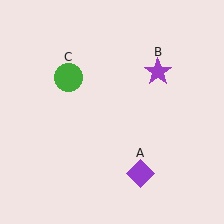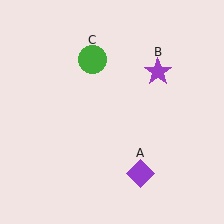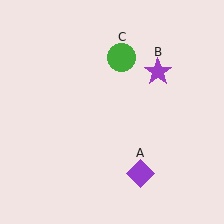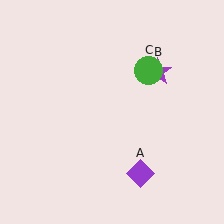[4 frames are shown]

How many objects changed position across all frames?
1 object changed position: green circle (object C).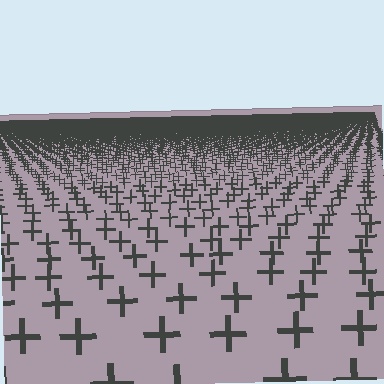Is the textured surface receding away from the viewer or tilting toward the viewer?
The surface is receding away from the viewer. Texture elements get smaller and denser toward the top.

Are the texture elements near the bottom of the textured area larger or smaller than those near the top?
Larger. Near the bottom, elements are closer to the viewer and appear at a bigger on-screen size.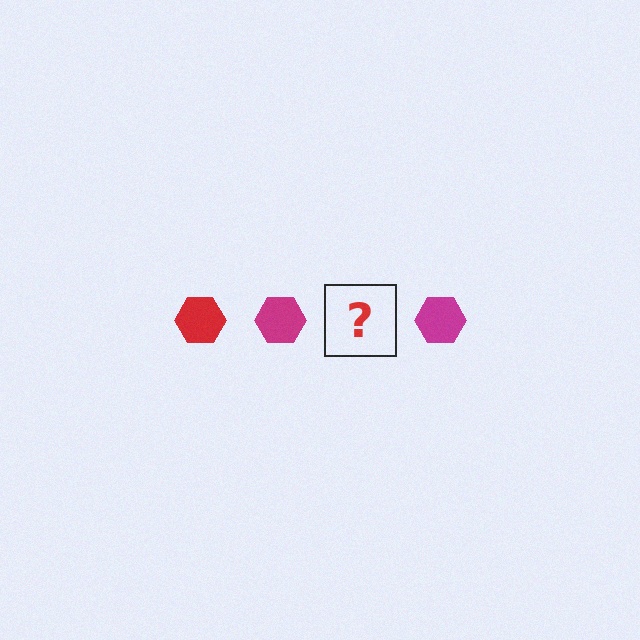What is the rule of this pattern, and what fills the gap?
The rule is that the pattern cycles through red, magenta hexagons. The gap should be filled with a red hexagon.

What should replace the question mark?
The question mark should be replaced with a red hexagon.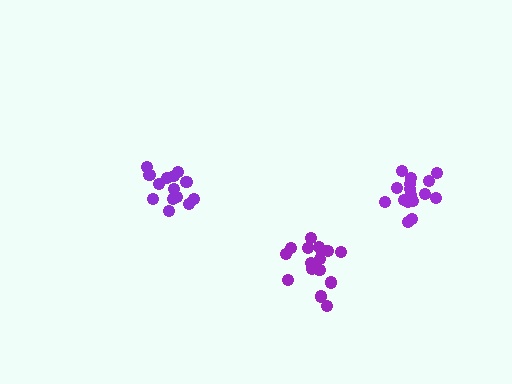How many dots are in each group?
Group 1: 14 dots, Group 2: 16 dots, Group 3: 17 dots (47 total).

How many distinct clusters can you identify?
There are 3 distinct clusters.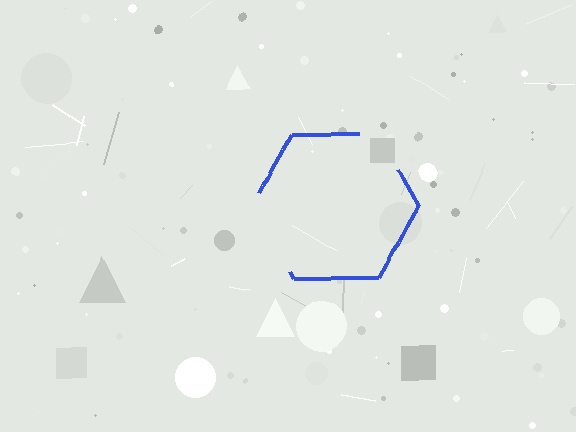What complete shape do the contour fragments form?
The contour fragments form a hexagon.